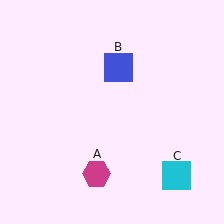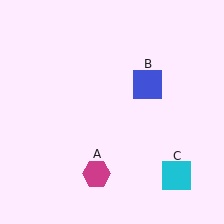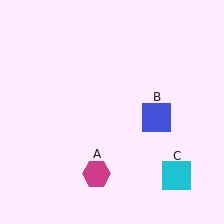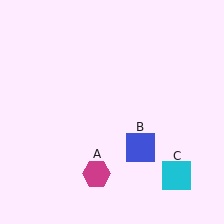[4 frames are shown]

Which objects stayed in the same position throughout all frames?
Magenta hexagon (object A) and cyan square (object C) remained stationary.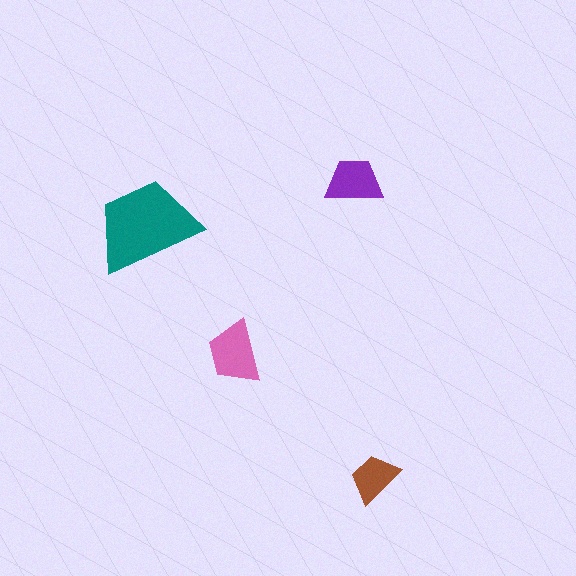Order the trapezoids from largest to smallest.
the teal one, the pink one, the purple one, the brown one.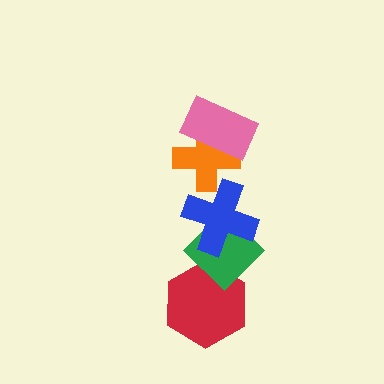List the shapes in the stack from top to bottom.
From top to bottom: the pink rectangle, the orange cross, the blue cross, the green diamond, the red hexagon.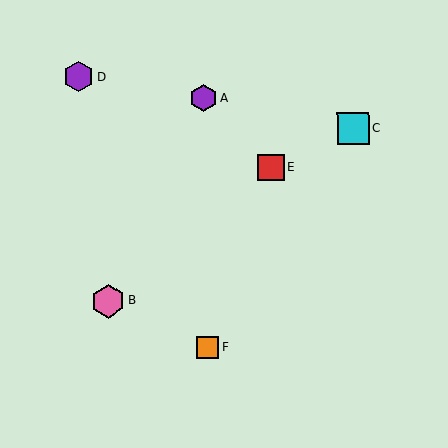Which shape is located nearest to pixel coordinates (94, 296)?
The pink hexagon (labeled B) at (109, 301) is nearest to that location.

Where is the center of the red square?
The center of the red square is at (271, 167).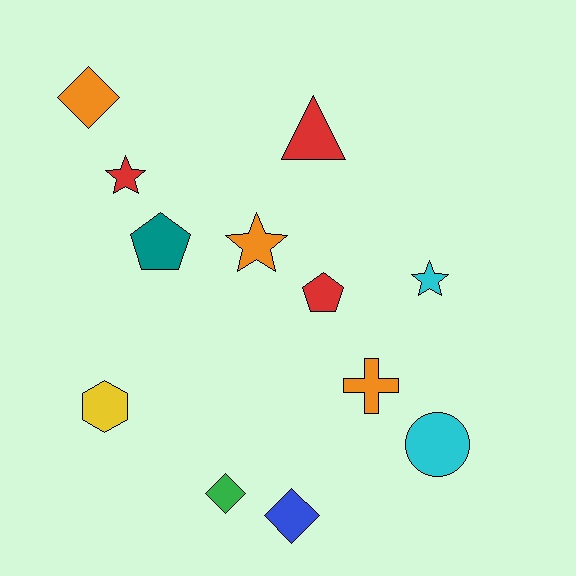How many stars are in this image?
There are 3 stars.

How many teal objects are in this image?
There is 1 teal object.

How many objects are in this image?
There are 12 objects.